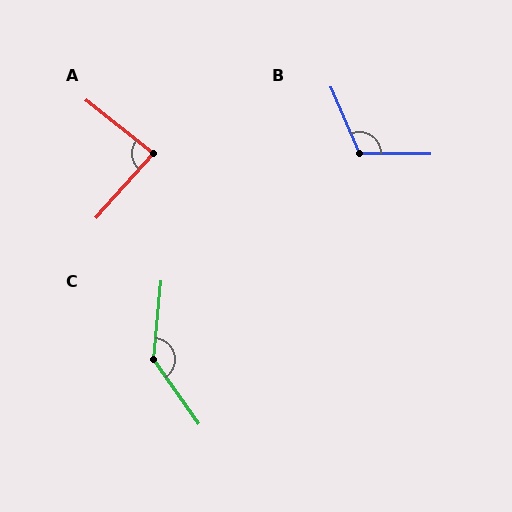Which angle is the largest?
C, at approximately 139 degrees.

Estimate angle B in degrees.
Approximately 114 degrees.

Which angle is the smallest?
A, at approximately 86 degrees.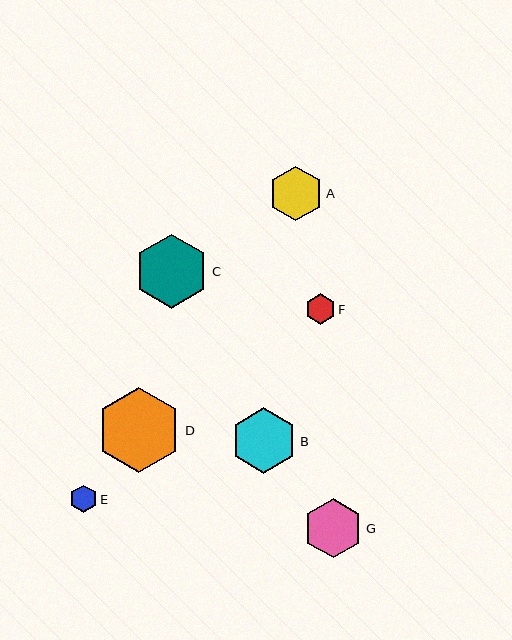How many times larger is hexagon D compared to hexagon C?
Hexagon D is approximately 1.1 times the size of hexagon C.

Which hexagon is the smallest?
Hexagon E is the smallest with a size of approximately 27 pixels.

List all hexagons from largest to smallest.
From largest to smallest: D, C, B, G, A, F, E.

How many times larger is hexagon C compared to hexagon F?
Hexagon C is approximately 2.4 times the size of hexagon F.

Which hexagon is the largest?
Hexagon D is the largest with a size of approximately 85 pixels.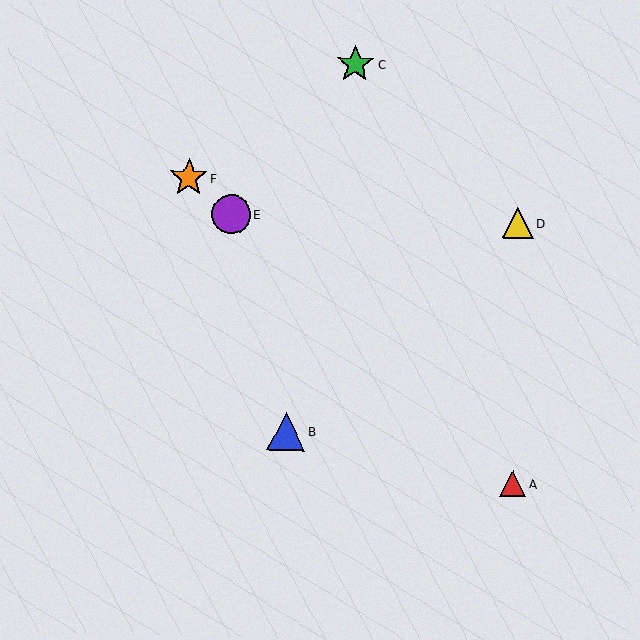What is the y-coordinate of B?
Object B is at y≈431.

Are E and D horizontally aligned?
Yes, both are at y≈214.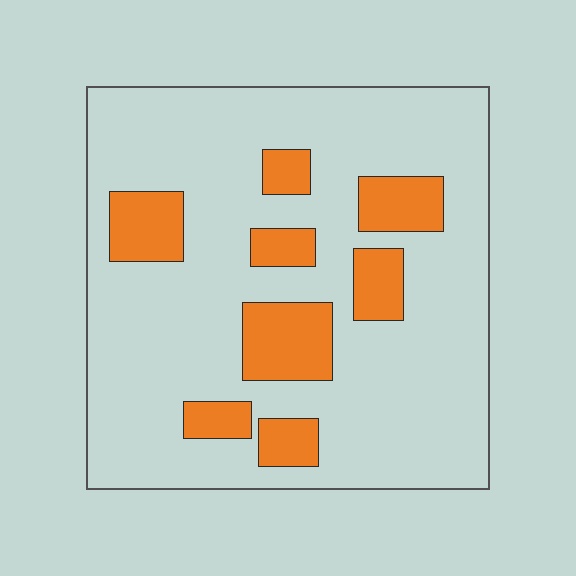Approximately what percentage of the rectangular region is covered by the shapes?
Approximately 20%.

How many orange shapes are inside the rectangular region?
8.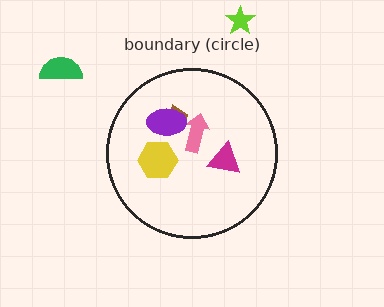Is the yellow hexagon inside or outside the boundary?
Inside.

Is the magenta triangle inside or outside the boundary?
Inside.